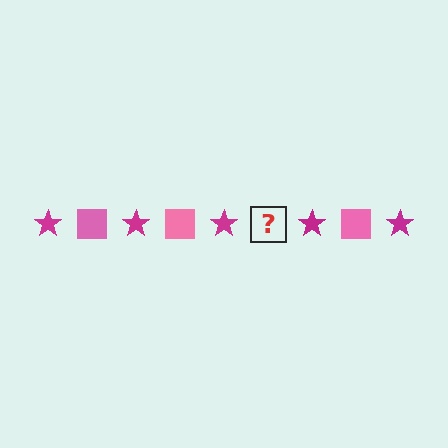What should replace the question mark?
The question mark should be replaced with a pink square.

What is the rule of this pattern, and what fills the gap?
The rule is that the pattern alternates between magenta star and pink square. The gap should be filled with a pink square.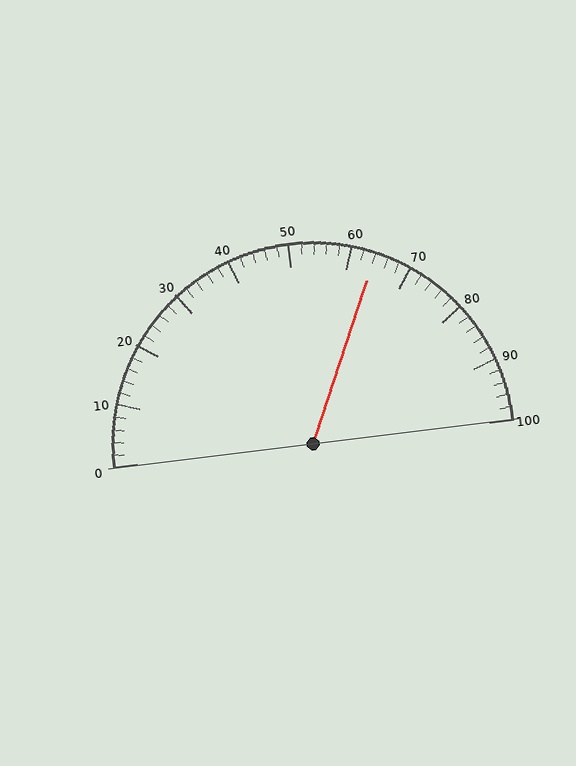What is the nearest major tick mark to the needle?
The nearest major tick mark is 60.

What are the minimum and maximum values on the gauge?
The gauge ranges from 0 to 100.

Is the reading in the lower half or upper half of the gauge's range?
The reading is in the upper half of the range (0 to 100).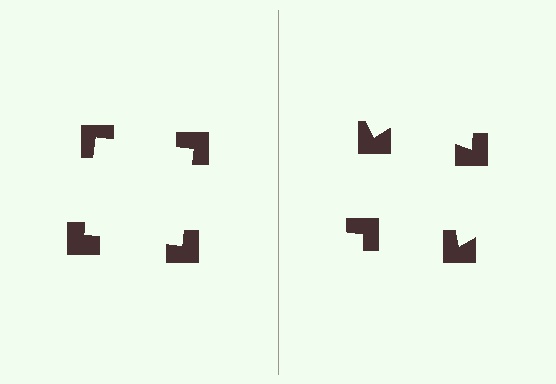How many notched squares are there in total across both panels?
8 — 4 on each side.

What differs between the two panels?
The notched squares are positioned identically on both sides; only the wedge orientations differ. On the left they align to a square; on the right they are misaligned.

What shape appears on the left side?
An illusory square.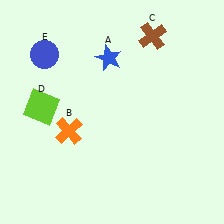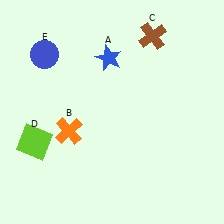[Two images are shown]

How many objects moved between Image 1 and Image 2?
1 object moved between the two images.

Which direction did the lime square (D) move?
The lime square (D) moved down.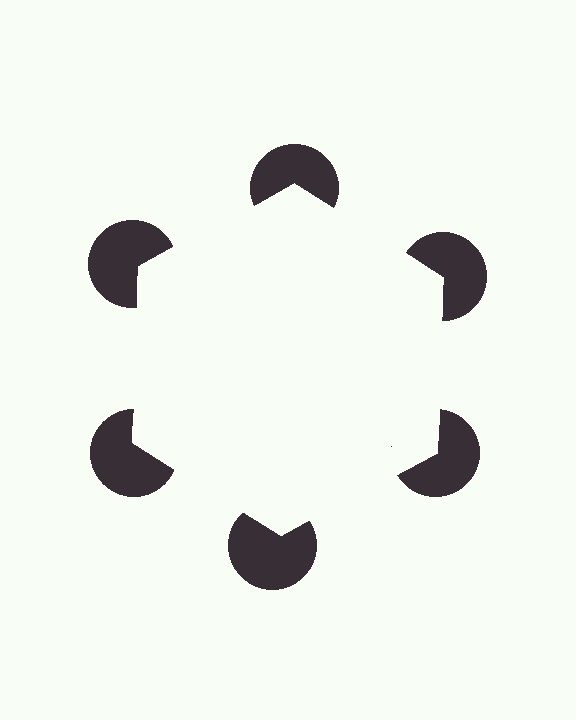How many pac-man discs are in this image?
There are 6 — one at each vertex of the illusory hexagon.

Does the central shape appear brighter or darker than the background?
It typically appears slightly brighter than the background, even though no actual brightness change is drawn.